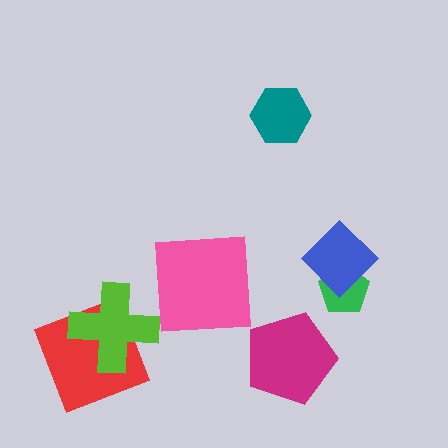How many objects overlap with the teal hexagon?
0 objects overlap with the teal hexagon.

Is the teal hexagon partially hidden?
No, no other shape covers it.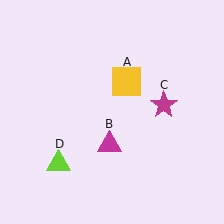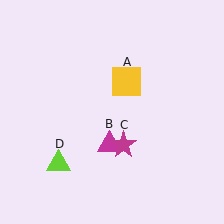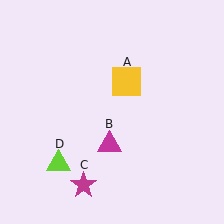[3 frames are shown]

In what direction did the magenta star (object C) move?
The magenta star (object C) moved down and to the left.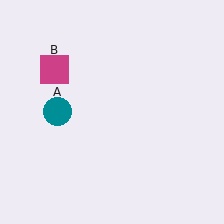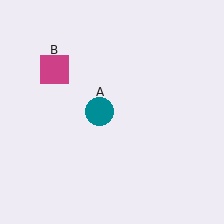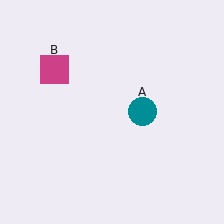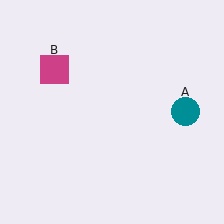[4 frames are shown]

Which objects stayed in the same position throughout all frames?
Magenta square (object B) remained stationary.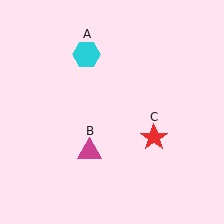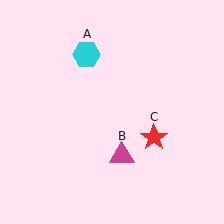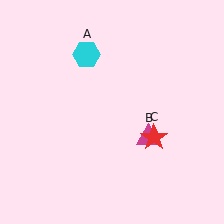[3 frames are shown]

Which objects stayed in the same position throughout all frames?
Cyan hexagon (object A) and red star (object C) remained stationary.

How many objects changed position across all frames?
1 object changed position: magenta triangle (object B).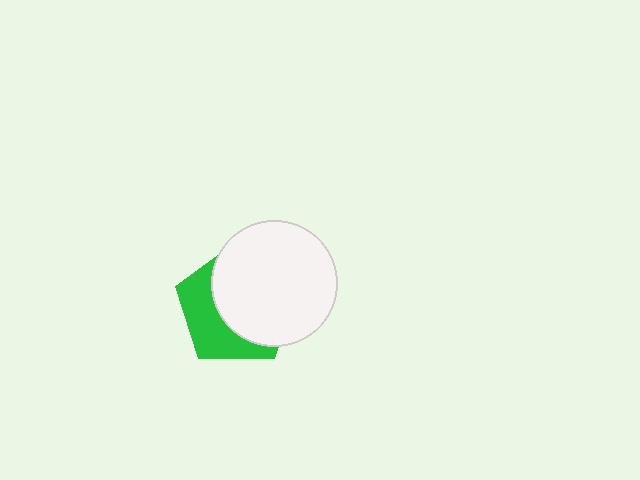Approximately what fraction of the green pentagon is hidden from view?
Roughly 60% of the green pentagon is hidden behind the white circle.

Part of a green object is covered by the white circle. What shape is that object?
It is a pentagon.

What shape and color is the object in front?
The object in front is a white circle.